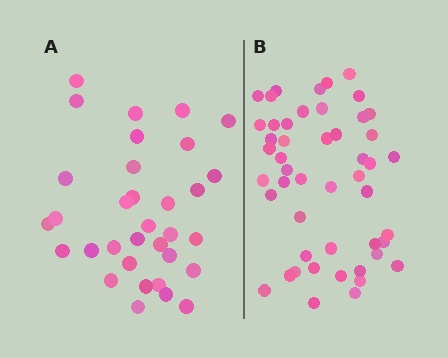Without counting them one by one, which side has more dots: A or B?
Region B (the right region) has more dots.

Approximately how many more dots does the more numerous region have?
Region B has approximately 15 more dots than region A.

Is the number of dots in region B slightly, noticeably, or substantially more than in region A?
Region B has substantially more. The ratio is roughly 1.5 to 1.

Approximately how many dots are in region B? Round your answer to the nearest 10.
About 50 dots. (The exact count is 49, which rounds to 50.)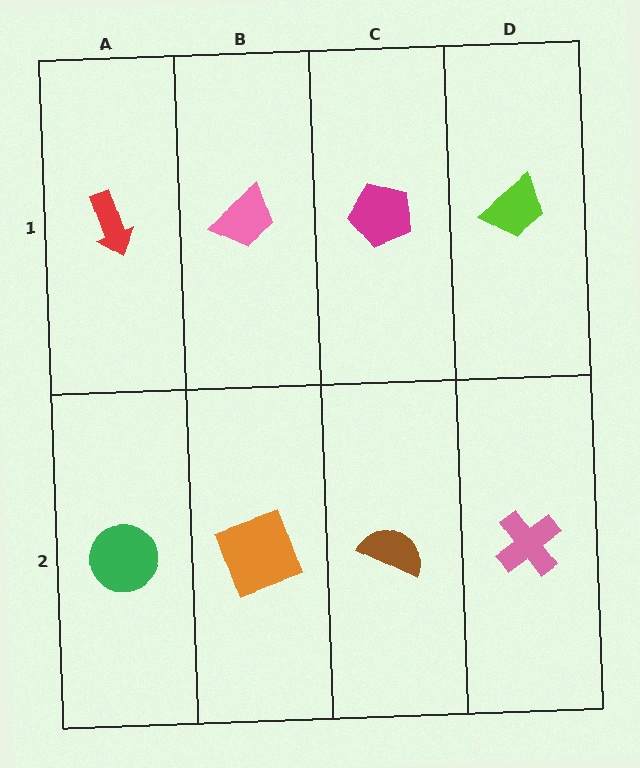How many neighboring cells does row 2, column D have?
2.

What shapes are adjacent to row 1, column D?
A pink cross (row 2, column D), a magenta pentagon (row 1, column C).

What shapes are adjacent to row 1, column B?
An orange square (row 2, column B), a red arrow (row 1, column A), a magenta pentagon (row 1, column C).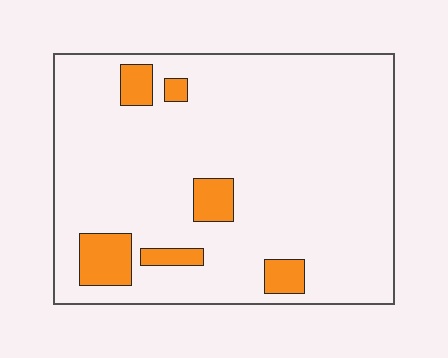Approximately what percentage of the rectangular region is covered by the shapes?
Approximately 10%.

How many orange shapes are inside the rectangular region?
6.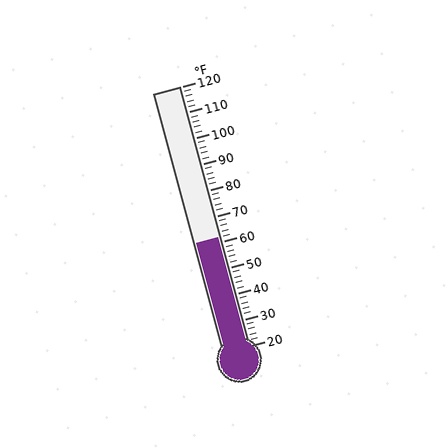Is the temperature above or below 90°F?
The temperature is below 90°F.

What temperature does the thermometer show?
The thermometer shows approximately 62°F.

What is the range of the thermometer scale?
The thermometer scale ranges from 20°F to 120°F.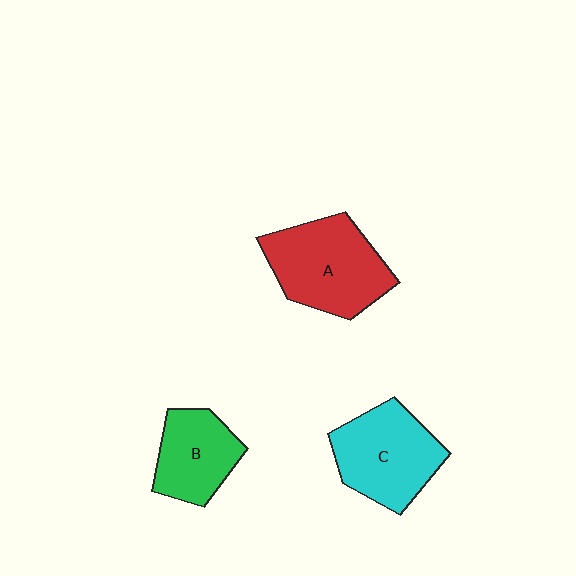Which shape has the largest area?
Shape A (red).